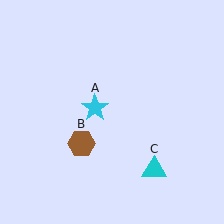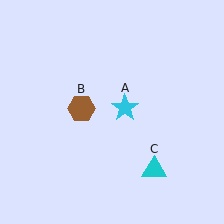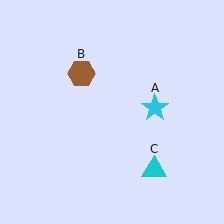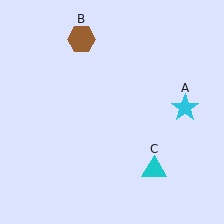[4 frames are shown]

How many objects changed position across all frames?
2 objects changed position: cyan star (object A), brown hexagon (object B).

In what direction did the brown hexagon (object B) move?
The brown hexagon (object B) moved up.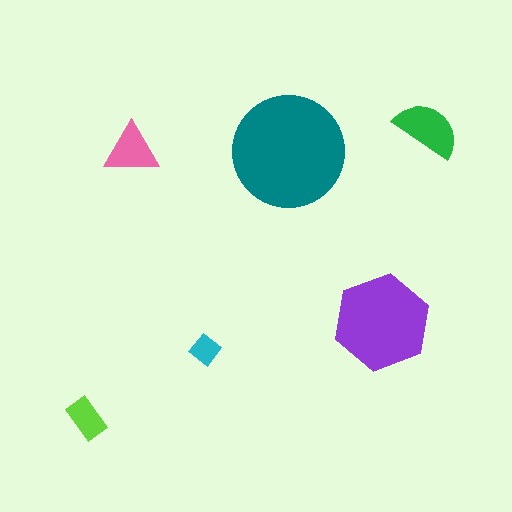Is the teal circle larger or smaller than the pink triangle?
Larger.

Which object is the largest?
The teal circle.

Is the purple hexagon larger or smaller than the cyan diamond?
Larger.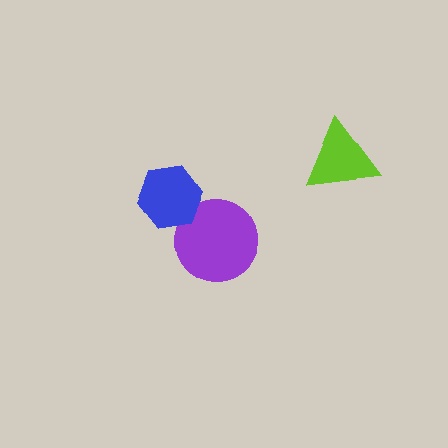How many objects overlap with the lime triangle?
0 objects overlap with the lime triangle.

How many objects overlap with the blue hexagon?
1 object overlaps with the blue hexagon.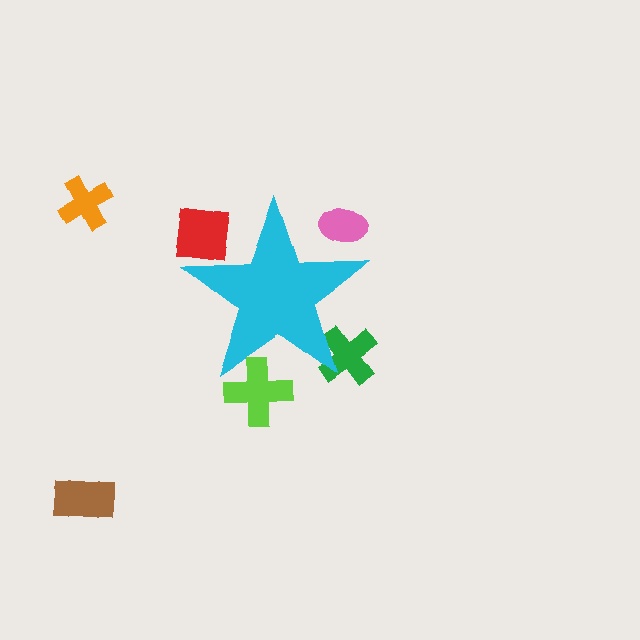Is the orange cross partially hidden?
No, the orange cross is fully visible.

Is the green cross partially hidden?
Yes, the green cross is partially hidden behind the cyan star.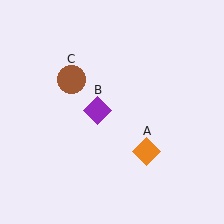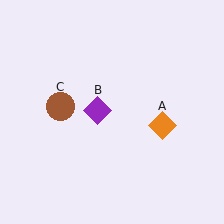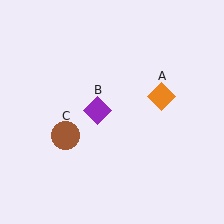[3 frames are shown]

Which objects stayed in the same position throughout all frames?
Purple diamond (object B) remained stationary.